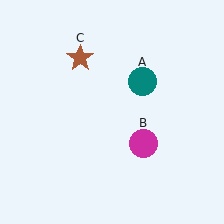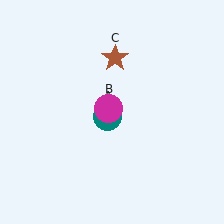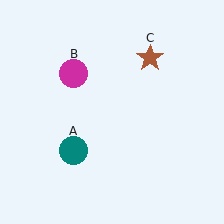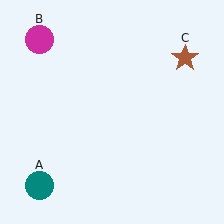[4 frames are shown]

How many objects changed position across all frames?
3 objects changed position: teal circle (object A), magenta circle (object B), brown star (object C).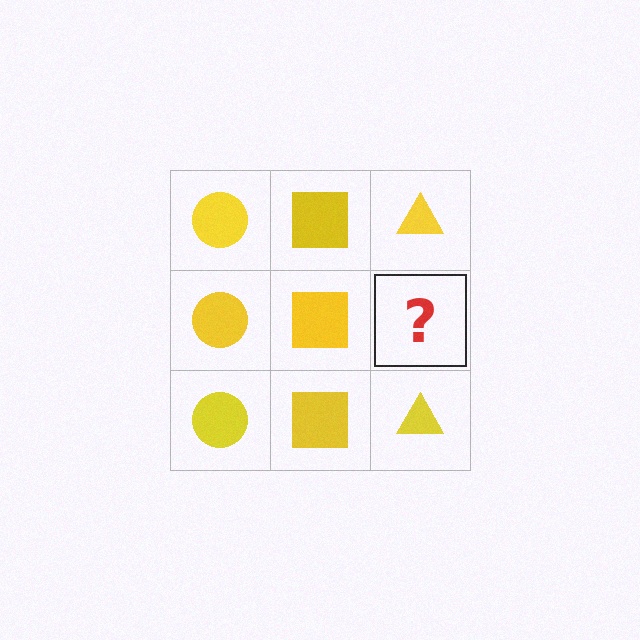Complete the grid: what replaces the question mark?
The question mark should be replaced with a yellow triangle.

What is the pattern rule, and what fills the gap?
The rule is that each column has a consistent shape. The gap should be filled with a yellow triangle.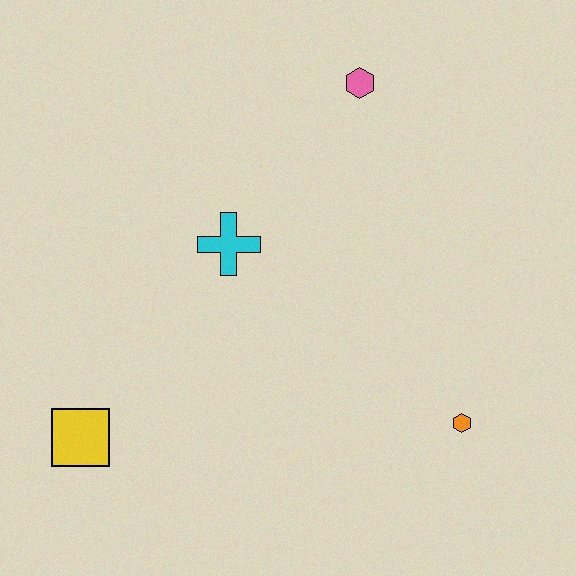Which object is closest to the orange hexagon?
The cyan cross is closest to the orange hexagon.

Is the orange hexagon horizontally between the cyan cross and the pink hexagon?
No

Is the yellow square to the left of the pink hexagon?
Yes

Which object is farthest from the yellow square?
The pink hexagon is farthest from the yellow square.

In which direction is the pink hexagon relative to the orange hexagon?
The pink hexagon is above the orange hexagon.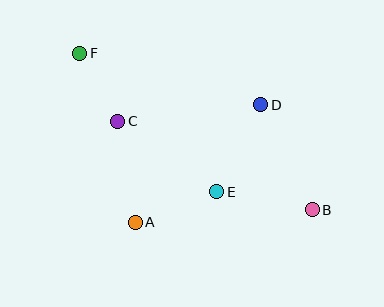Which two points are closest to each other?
Points C and F are closest to each other.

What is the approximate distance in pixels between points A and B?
The distance between A and B is approximately 177 pixels.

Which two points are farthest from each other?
Points B and F are farthest from each other.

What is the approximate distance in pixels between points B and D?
The distance between B and D is approximately 117 pixels.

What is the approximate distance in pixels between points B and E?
The distance between B and E is approximately 97 pixels.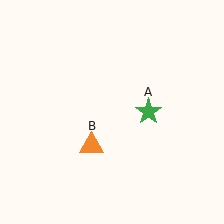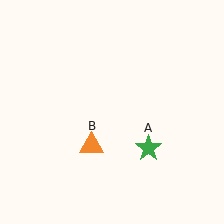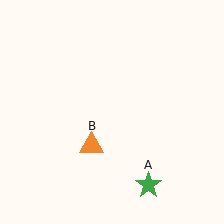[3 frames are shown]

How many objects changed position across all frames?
1 object changed position: green star (object A).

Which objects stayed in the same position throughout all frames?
Orange triangle (object B) remained stationary.